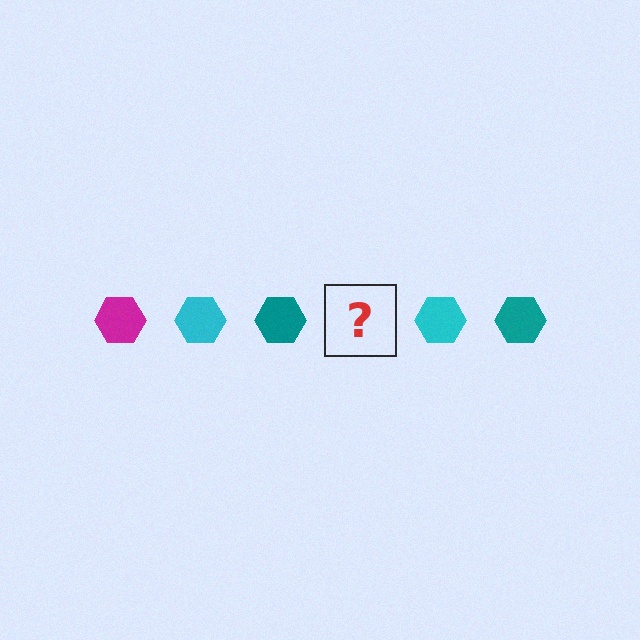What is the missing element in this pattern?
The missing element is a magenta hexagon.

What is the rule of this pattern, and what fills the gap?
The rule is that the pattern cycles through magenta, cyan, teal hexagons. The gap should be filled with a magenta hexagon.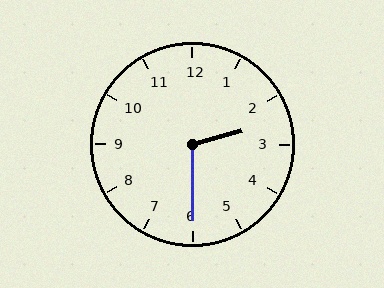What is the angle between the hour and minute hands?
Approximately 105 degrees.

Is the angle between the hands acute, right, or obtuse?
It is obtuse.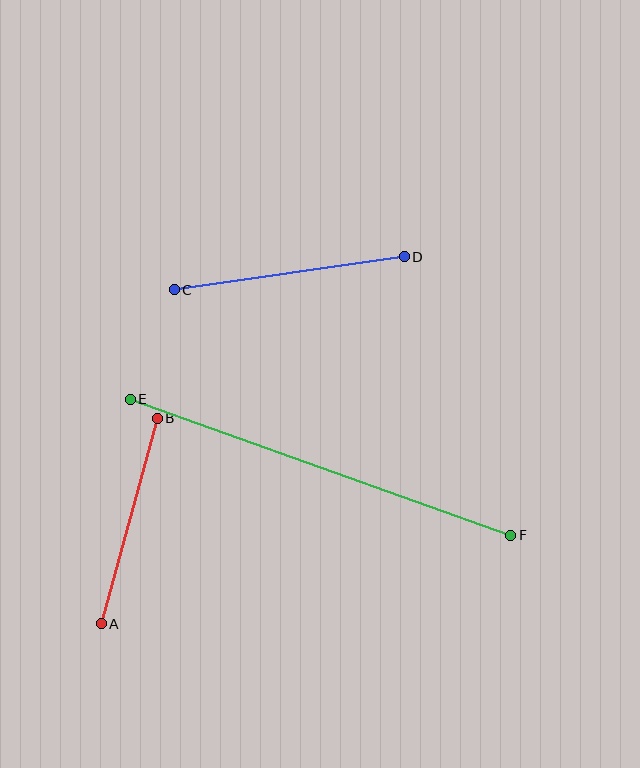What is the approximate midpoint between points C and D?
The midpoint is at approximately (289, 273) pixels.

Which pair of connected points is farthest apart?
Points E and F are farthest apart.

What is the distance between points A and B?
The distance is approximately 213 pixels.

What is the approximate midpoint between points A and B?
The midpoint is at approximately (129, 521) pixels.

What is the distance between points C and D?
The distance is approximately 232 pixels.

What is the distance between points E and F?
The distance is approximately 404 pixels.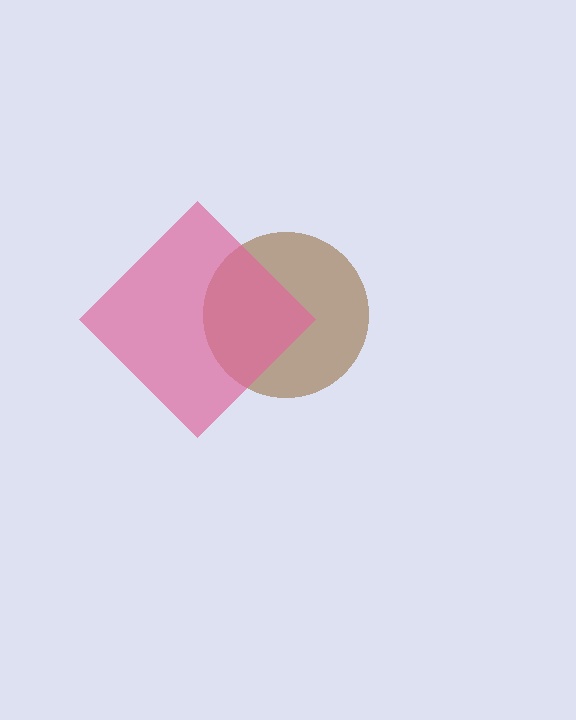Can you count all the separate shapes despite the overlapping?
Yes, there are 2 separate shapes.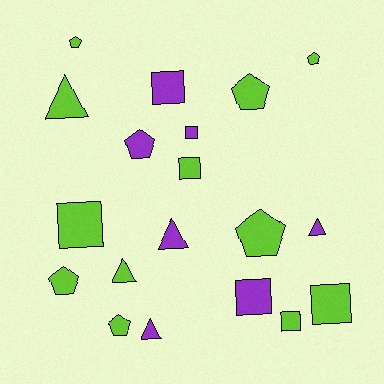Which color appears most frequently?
Lime, with 12 objects.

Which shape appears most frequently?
Square, with 7 objects.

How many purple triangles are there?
There are 3 purple triangles.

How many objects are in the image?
There are 19 objects.